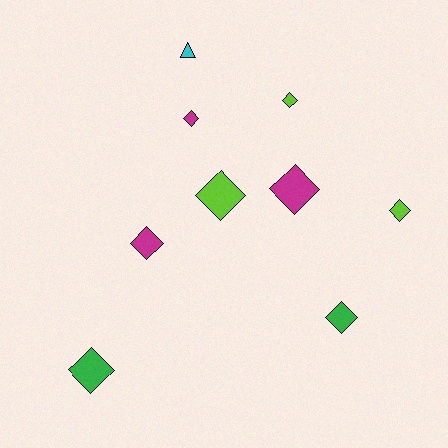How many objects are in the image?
There are 9 objects.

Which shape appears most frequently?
Diamond, with 8 objects.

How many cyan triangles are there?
There is 1 cyan triangle.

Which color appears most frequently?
Magenta, with 3 objects.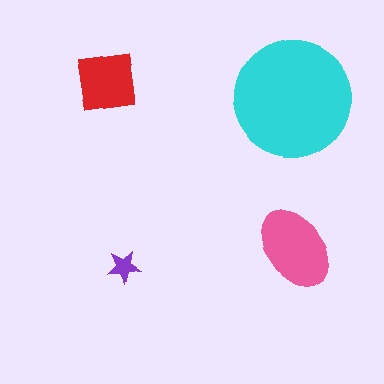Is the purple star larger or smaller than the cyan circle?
Smaller.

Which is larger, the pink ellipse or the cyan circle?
The cyan circle.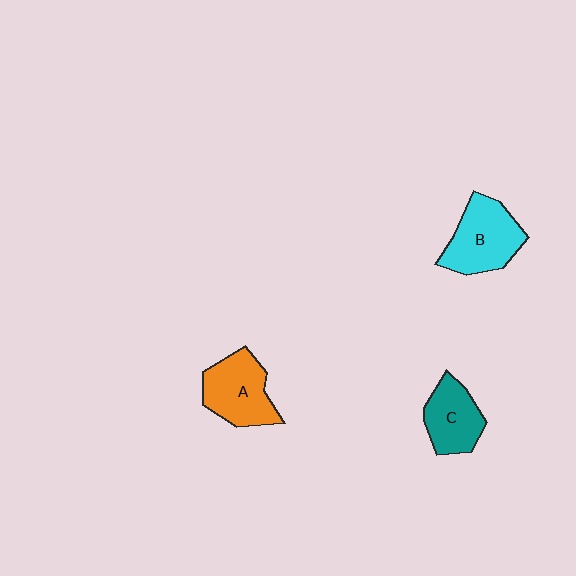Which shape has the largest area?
Shape B (cyan).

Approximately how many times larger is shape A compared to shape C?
Approximately 1.2 times.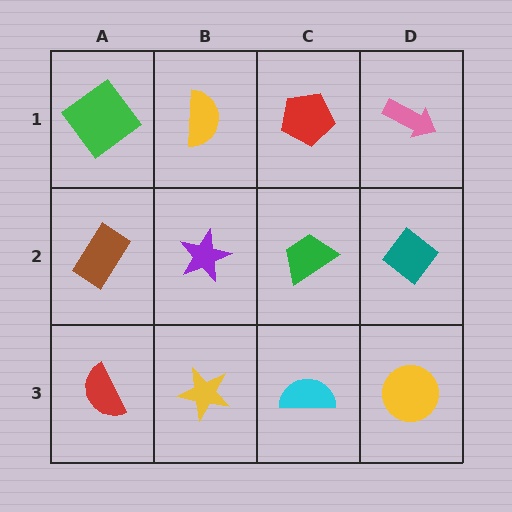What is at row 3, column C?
A cyan semicircle.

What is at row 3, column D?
A yellow circle.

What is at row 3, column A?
A red semicircle.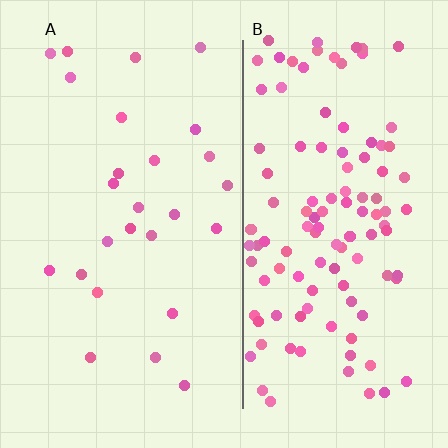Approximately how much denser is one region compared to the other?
Approximately 4.6× — region B over region A.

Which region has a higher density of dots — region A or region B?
B (the right).